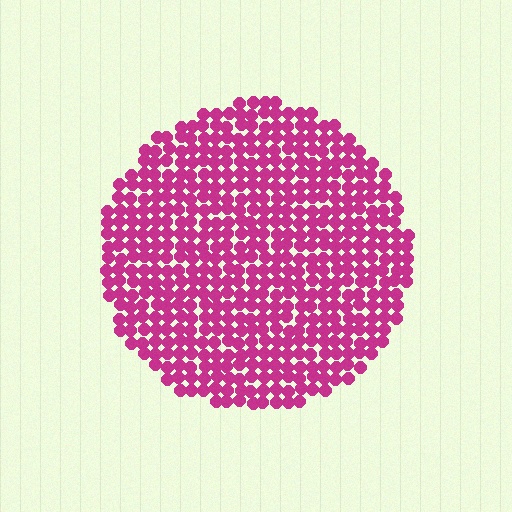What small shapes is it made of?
It is made of small circles.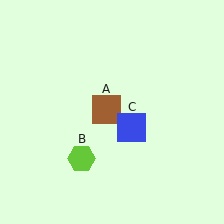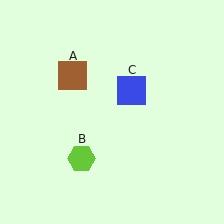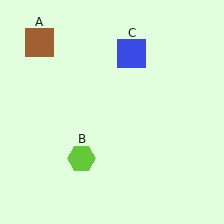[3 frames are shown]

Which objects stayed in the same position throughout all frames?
Lime hexagon (object B) remained stationary.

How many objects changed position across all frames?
2 objects changed position: brown square (object A), blue square (object C).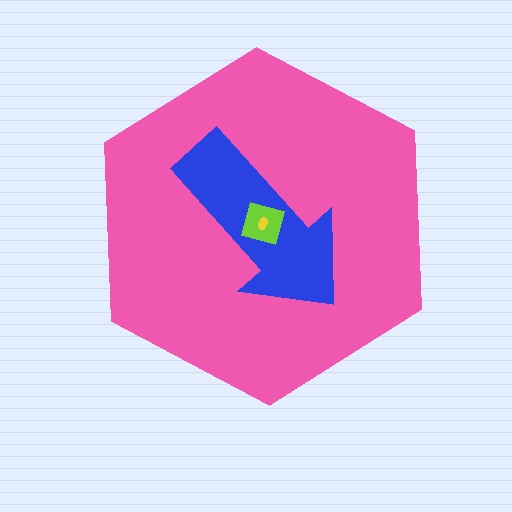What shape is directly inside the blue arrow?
The lime diamond.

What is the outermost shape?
The pink hexagon.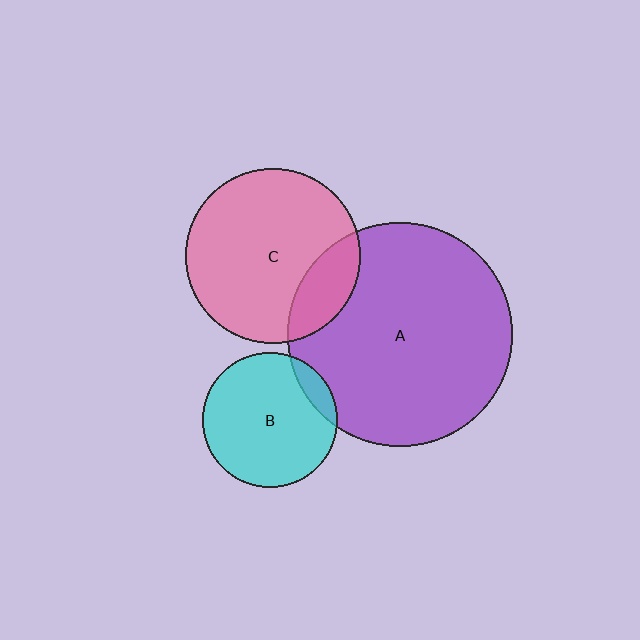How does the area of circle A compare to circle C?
Approximately 1.6 times.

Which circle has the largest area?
Circle A (purple).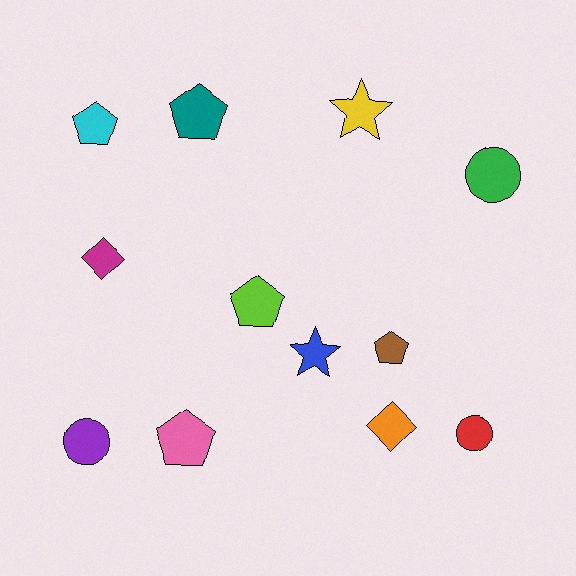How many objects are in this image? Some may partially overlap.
There are 12 objects.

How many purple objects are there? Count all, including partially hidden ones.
There is 1 purple object.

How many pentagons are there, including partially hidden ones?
There are 5 pentagons.